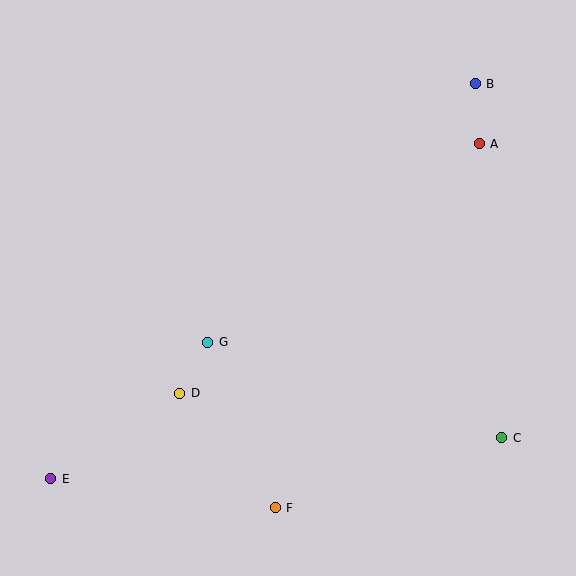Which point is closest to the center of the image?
Point G at (208, 342) is closest to the center.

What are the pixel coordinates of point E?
Point E is at (51, 479).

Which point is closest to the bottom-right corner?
Point C is closest to the bottom-right corner.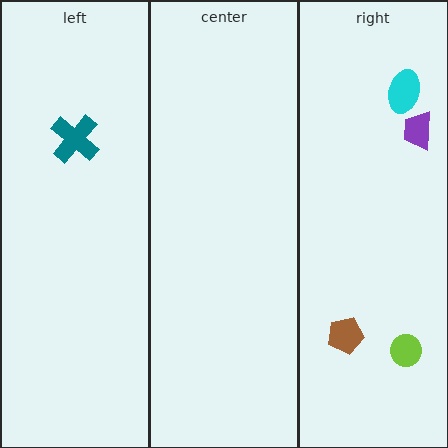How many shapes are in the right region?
4.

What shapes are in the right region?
The lime circle, the cyan ellipse, the purple trapezoid, the brown pentagon.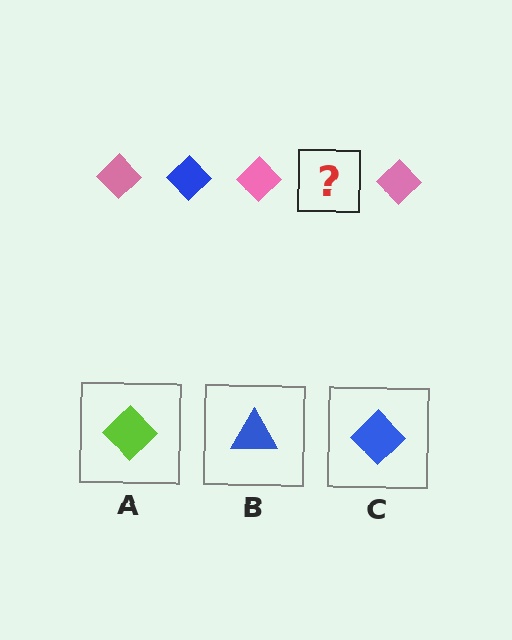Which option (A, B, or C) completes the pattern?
C.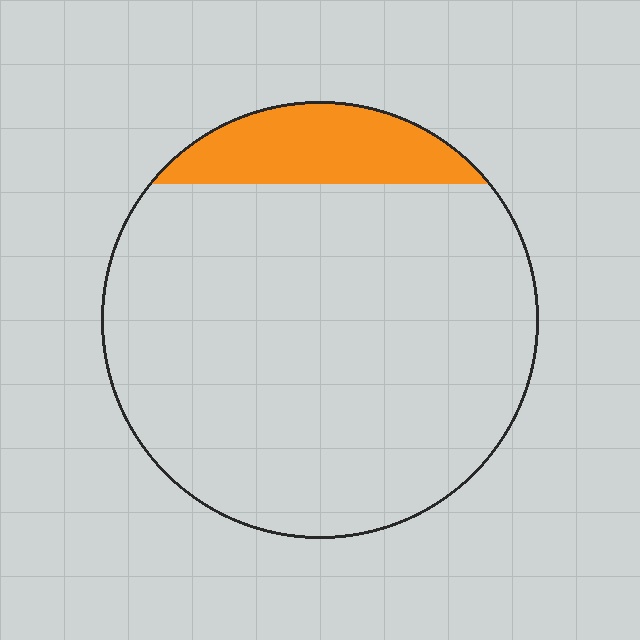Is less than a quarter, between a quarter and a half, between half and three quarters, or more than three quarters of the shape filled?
Less than a quarter.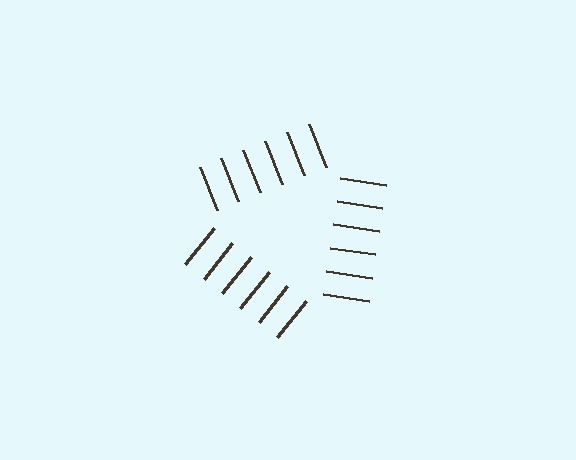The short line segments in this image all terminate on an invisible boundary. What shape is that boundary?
An illusory triangle — the line segments terminate on its edges but no continuous stroke is drawn.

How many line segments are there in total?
18 — 6 along each of the 3 edges.